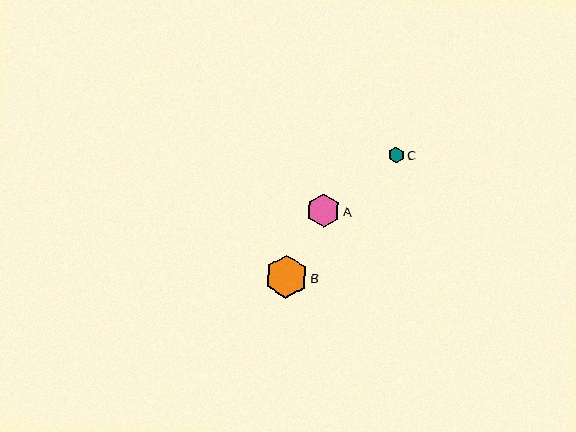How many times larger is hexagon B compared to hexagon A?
Hexagon B is approximately 1.3 times the size of hexagon A.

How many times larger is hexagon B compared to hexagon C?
Hexagon B is approximately 2.7 times the size of hexagon C.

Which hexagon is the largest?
Hexagon B is the largest with a size of approximately 43 pixels.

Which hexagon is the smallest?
Hexagon C is the smallest with a size of approximately 16 pixels.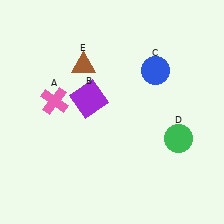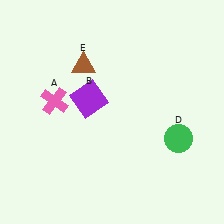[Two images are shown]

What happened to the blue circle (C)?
The blue circle (C) was removed in Image 2. It was in the top-right area of Image 1.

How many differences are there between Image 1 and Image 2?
There is 1 difference between the two images.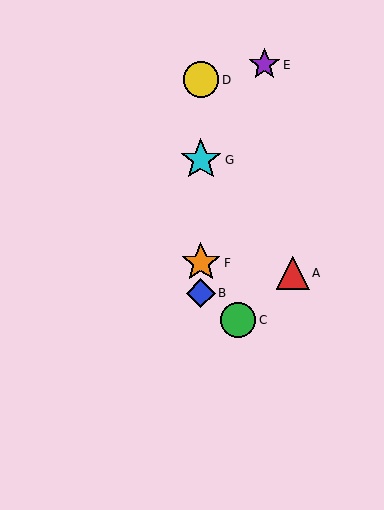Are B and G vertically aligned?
Yes, both are at x≈201.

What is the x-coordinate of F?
Object F is at x≈201.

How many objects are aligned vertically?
4 objects (B, D, F, G) are aligned vertically.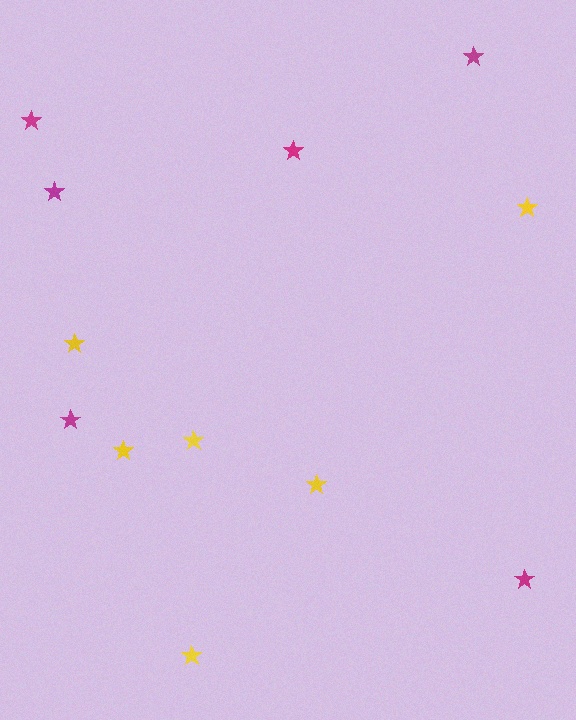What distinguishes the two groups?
There are 2 groups: one group of yellow stars (6) and one group of magenta stars (6).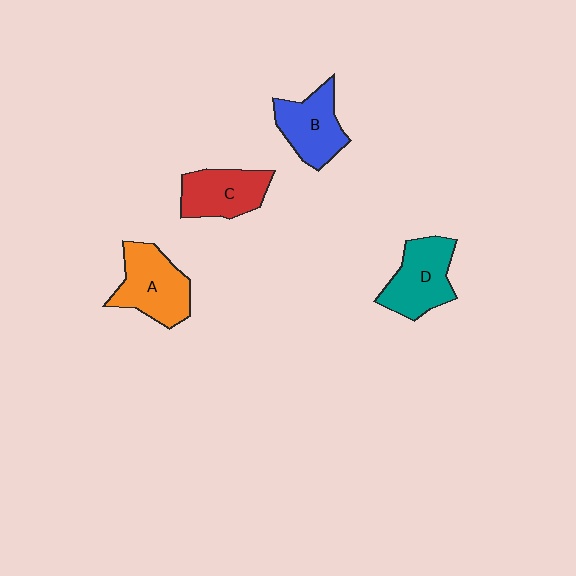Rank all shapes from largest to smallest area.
From largest to smallest: A (orange), D (teal), B (blue), C (red).